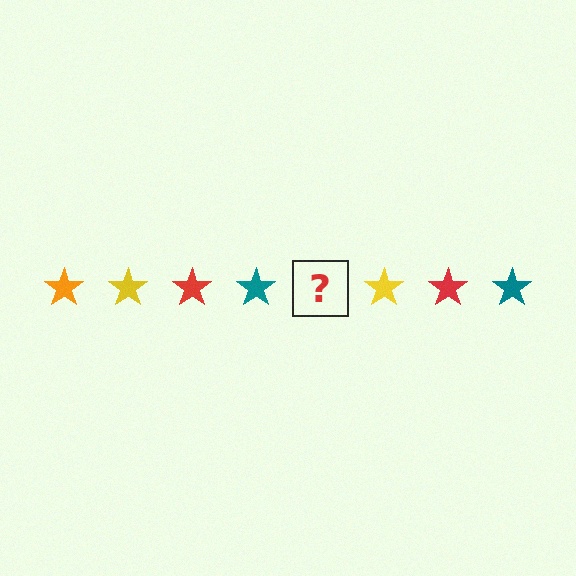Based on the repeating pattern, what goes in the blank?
The blank should be an orange star.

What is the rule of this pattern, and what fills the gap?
The rule is that the pattern cycles through orange, yellow, red, teal stars. The gap should be filled with an orange star.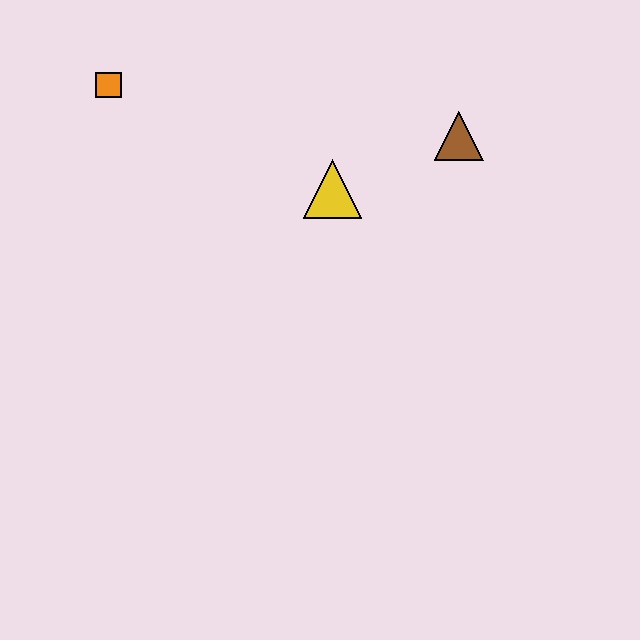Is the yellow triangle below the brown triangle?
Yes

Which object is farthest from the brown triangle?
The orange square is farthest from the brown triangle.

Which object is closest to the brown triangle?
The yellow triangle is closest to the brown triangle.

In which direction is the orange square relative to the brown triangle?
The orange square is to the left of the brown triangle.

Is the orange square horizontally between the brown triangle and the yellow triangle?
No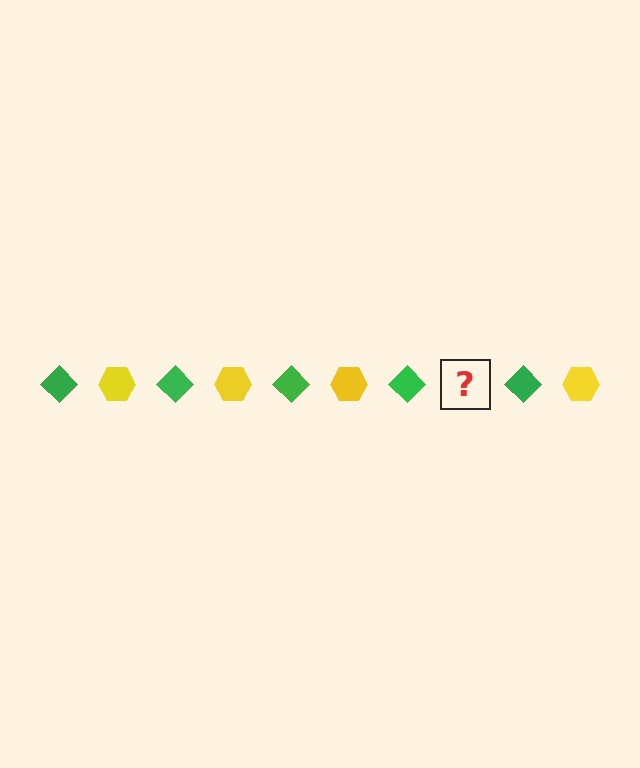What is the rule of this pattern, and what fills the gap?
The rule is that the pattern alternates between green diamond and yellow hexagon. The gap should be filled with a yellow hexagon.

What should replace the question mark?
The question mark should be replaced with a yellow hexagon.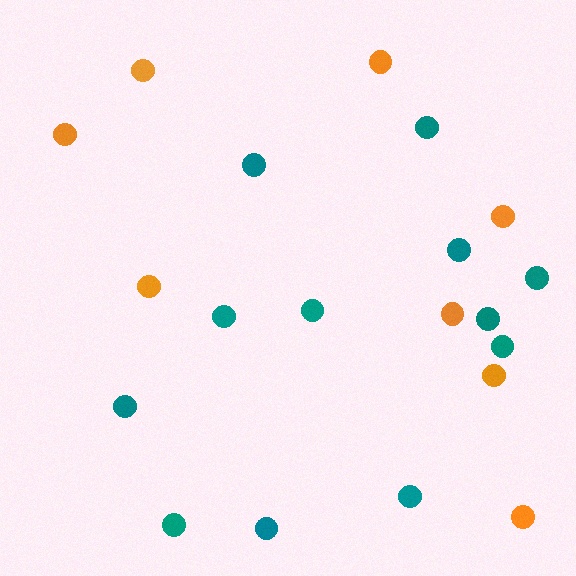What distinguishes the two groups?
There are 2 groups: one group of teal circles (12) and one group of orange circles (8).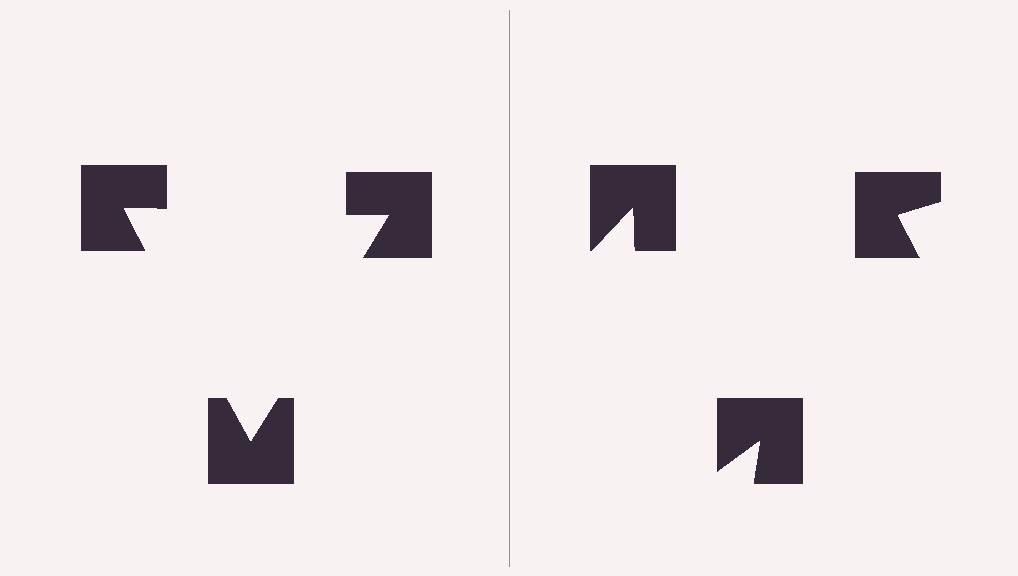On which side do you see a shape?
An illusory triangle appears on the left side. On the right side the wedge cuts are rotated, so no coherent shape forms.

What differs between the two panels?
The notched squares are positioned identically on both sides; only the wedge orientations differ. On the left they align to a triangle; on the right they are misaligned.